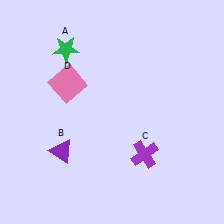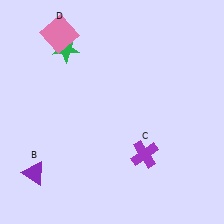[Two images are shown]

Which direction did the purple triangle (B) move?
The purple triangle (B) moved left.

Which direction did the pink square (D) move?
The pink square (D) moved up.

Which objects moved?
The objects that moved are: the purple triangle (B), the pink square (D).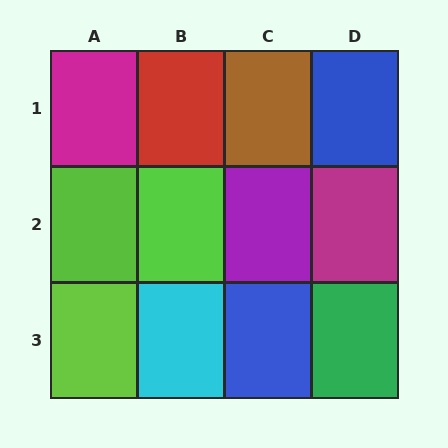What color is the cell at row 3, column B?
Cyan.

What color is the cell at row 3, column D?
Green.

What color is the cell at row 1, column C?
Brown.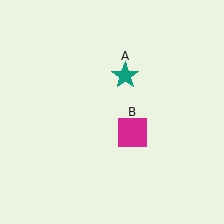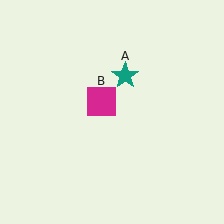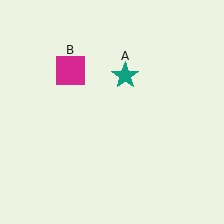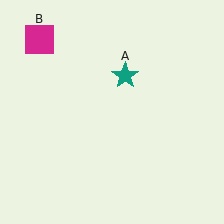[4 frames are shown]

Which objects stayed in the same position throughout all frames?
Teal star (object A) remained stationary.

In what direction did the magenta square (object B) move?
The magenta square (object B) moved up and to the left.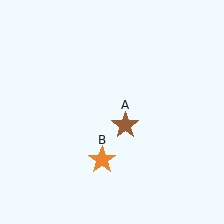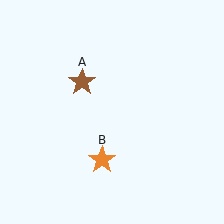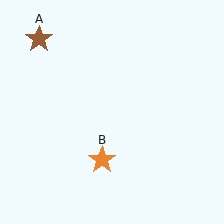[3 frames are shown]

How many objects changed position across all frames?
1 object changed position: brown star (object A).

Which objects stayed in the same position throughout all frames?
Orange star (object B) remained stationary.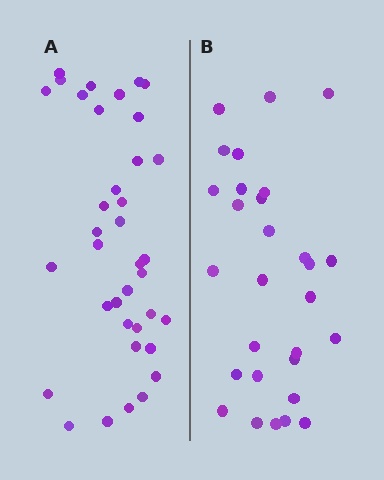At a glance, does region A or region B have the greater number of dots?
Region A (the left region) has more dots.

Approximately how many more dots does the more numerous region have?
Region A has roughly 8 or so more dots than region B.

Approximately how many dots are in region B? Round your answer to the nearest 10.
About 30 dots. (The exact count is 29, which rounds to 30.)